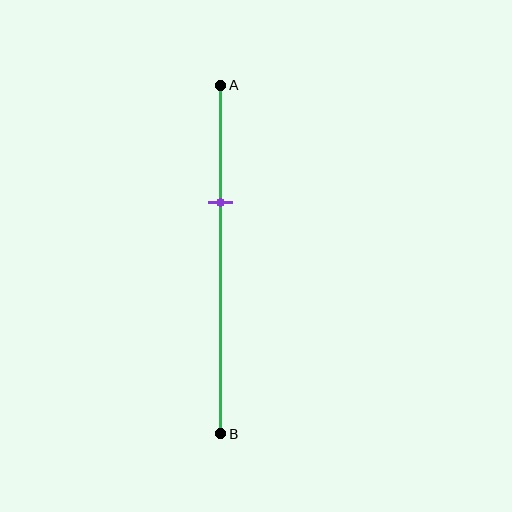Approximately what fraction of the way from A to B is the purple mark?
The purple mark is approximately 35% of the way from A to B.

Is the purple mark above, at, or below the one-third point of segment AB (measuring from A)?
The purple mark is approximately at the one-third point of segment AB.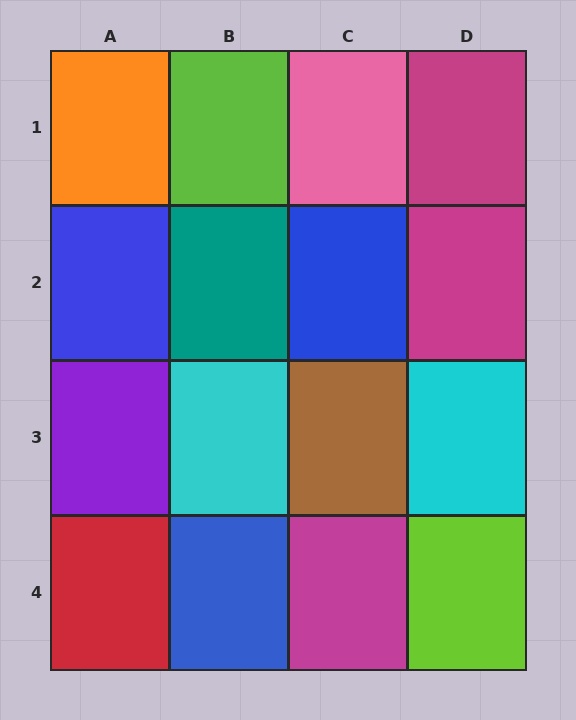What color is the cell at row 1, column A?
Orange.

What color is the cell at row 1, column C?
Pink.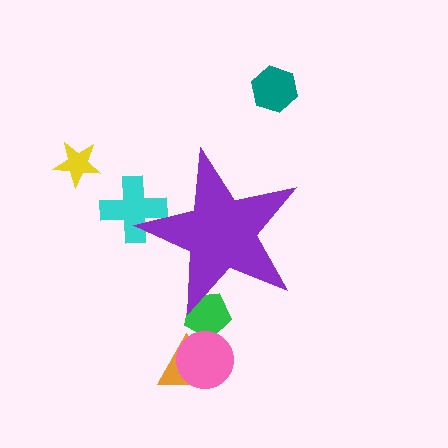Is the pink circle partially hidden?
No, the pink circle is fully visible.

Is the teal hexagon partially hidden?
No, the teal hexagon is fully visible.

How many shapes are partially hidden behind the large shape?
2 shapes are partially hidden.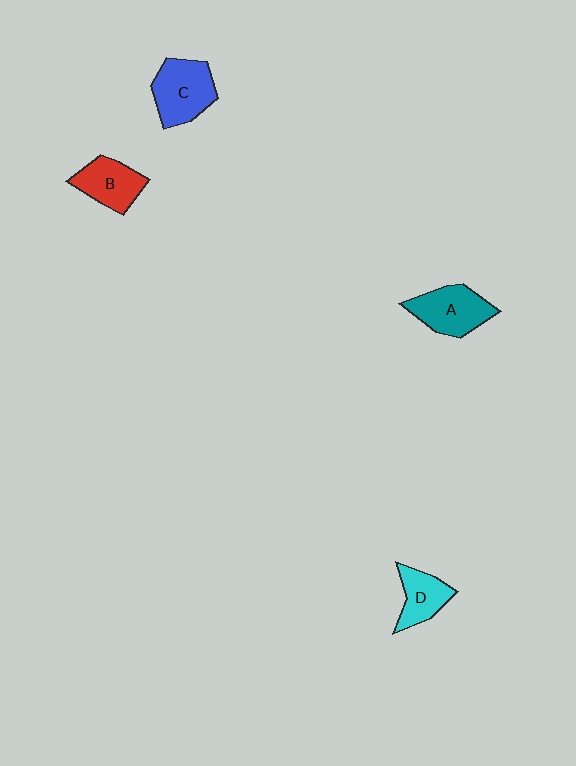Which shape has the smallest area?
Shape D (cyan).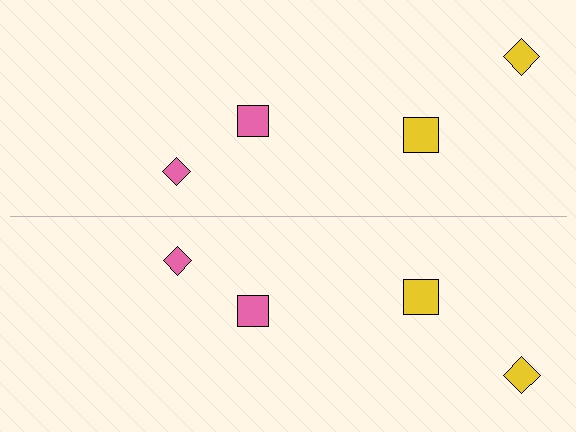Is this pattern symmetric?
Yes, this pattern has bilateral (reflection) symmetry.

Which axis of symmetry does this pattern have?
The pattern has a horizontal axis of symmetry running through the center of the image.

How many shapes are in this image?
There are 8 shapes in this image.